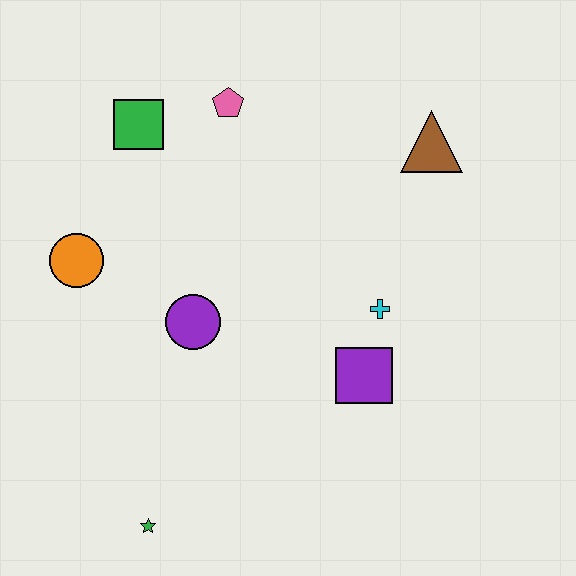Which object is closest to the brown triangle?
The cyan cross is closest to the brown triangle.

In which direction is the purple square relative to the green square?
The purple square is below the green square.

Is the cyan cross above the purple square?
Yes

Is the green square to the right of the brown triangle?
No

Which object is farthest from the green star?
The brown triangle is farthest from the green star.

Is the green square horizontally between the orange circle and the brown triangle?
Yes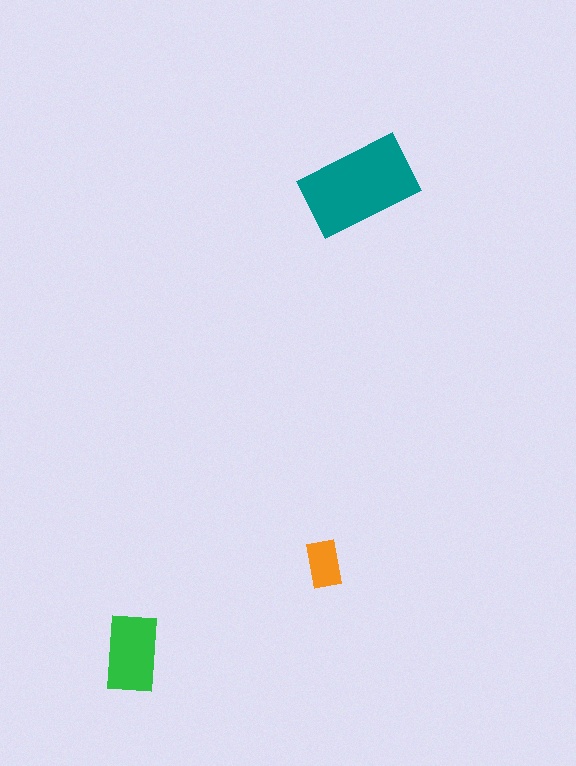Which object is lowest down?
The green rectangle is bottommost.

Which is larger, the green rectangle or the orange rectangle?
The green one.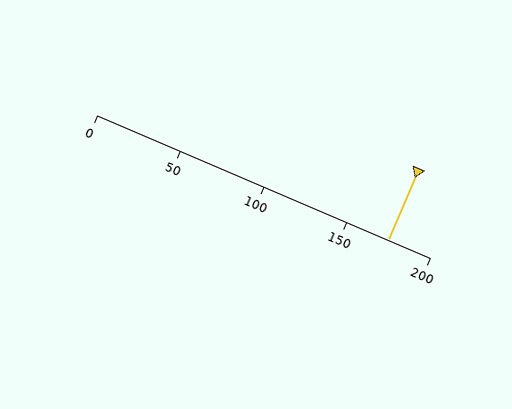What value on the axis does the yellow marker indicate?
The marker indicates approximately 175.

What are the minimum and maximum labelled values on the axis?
The axis runs from 0 to 200.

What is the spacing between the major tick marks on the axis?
The major ticks are spaced 50 apart.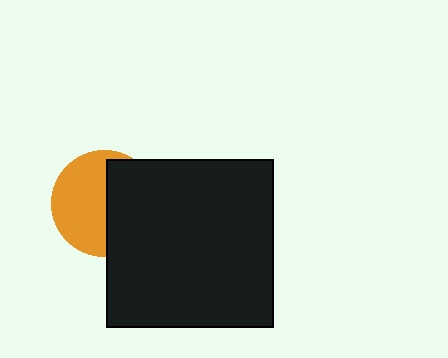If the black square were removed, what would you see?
You would see the complete orange circle.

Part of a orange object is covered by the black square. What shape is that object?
It is a circle.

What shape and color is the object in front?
The object in front is a black square.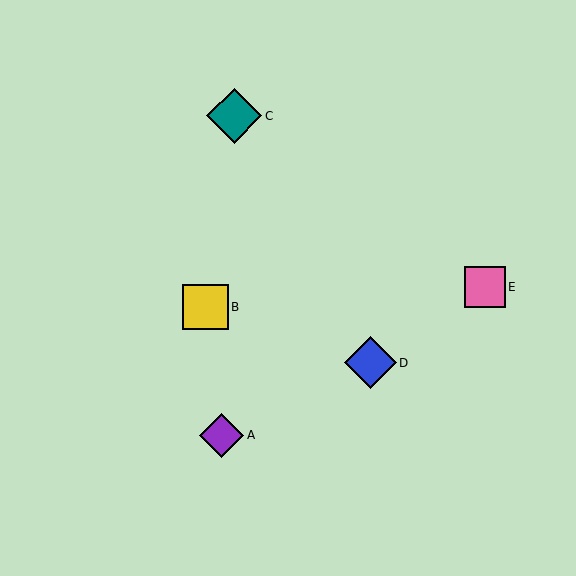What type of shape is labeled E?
Shape E is a pink square.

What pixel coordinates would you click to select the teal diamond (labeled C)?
Click at (234, 116) to select the teal diamond C.